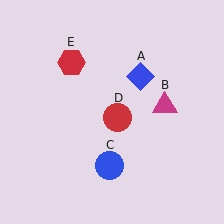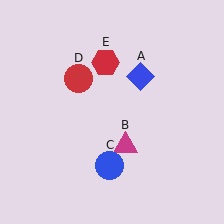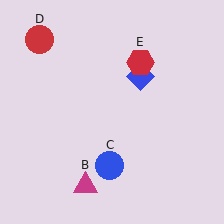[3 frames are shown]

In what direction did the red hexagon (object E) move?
The red hexagon (object E) moved right.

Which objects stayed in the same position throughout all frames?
Blue diamond (object A) and blue circle (object C) remained stationary.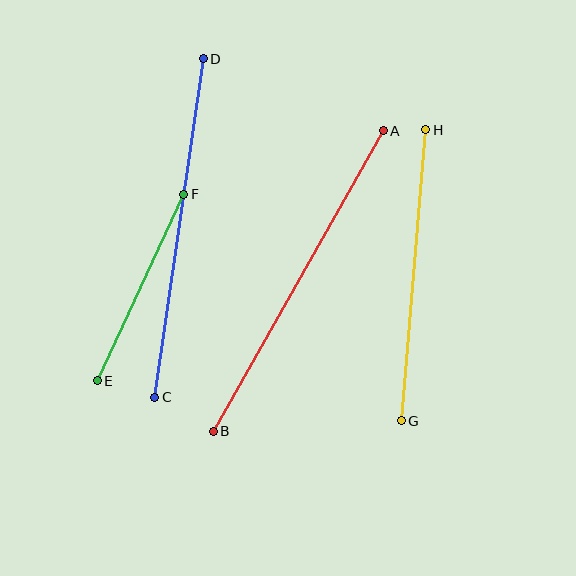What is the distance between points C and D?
The distance is approximately 342 pixels.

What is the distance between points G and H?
The distance is approximately 292 pixels.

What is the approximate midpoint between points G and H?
The midpoint is at approximately (414, 275) pixels.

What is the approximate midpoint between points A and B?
The midpoint is at approximately (298, 281) pixels.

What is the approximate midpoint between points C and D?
The midpoint is at approximately (179, 228) pixels.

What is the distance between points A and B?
The distance is approximately 345 pixels.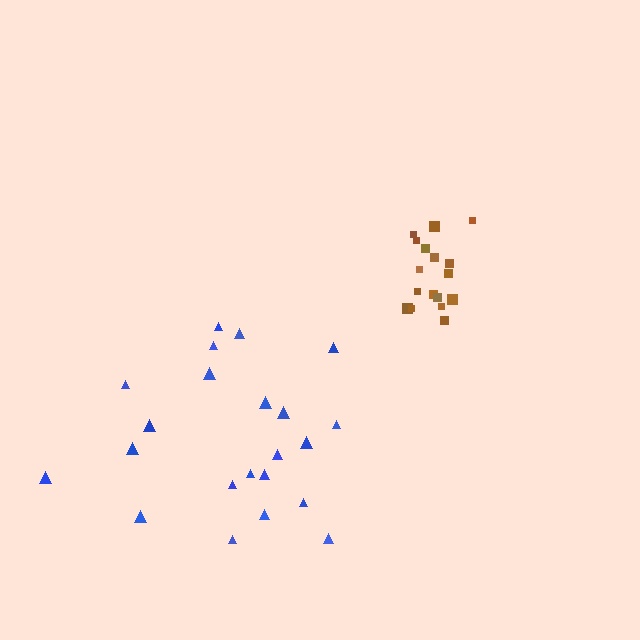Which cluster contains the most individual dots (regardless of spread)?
Blue (22).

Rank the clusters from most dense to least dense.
brown, blue.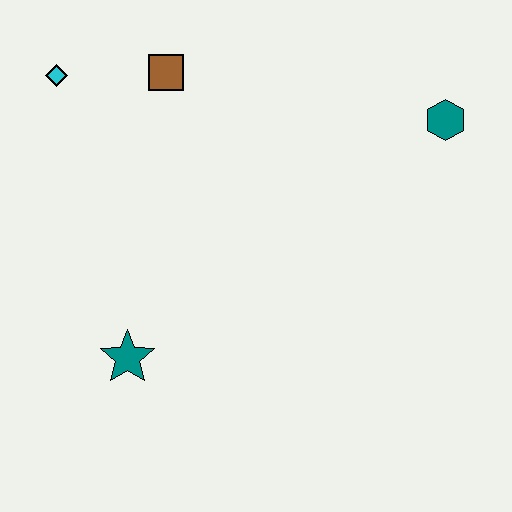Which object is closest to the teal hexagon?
The brown square is closest to the teal hexagon.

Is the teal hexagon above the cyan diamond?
No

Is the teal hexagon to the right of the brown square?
Yes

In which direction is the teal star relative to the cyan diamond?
The teal star is below the cyan diamond.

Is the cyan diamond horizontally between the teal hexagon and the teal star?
No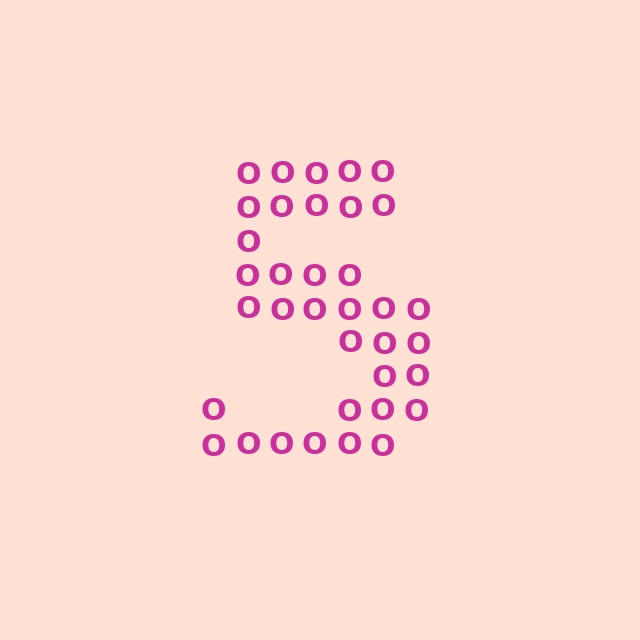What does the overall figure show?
The overall figure shows the digit 5.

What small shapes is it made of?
It is made of small letter O's.